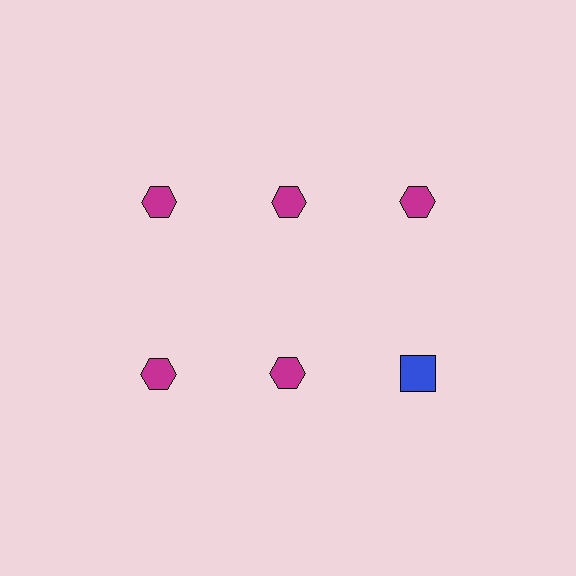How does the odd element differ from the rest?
It differs in both color (blue instead of magenta) and shape (square instead of hexagon).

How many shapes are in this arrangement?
There are 6 shapes arranged in a grid pattern.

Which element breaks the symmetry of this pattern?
The blue square in the second row, center column breaks the symmetry. All other shapes are magenta hexagons.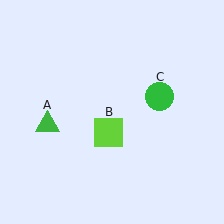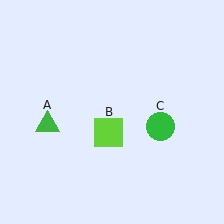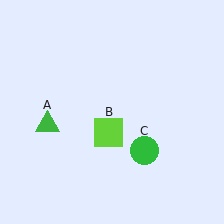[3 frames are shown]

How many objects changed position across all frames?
1 object changed position: green circle (object C).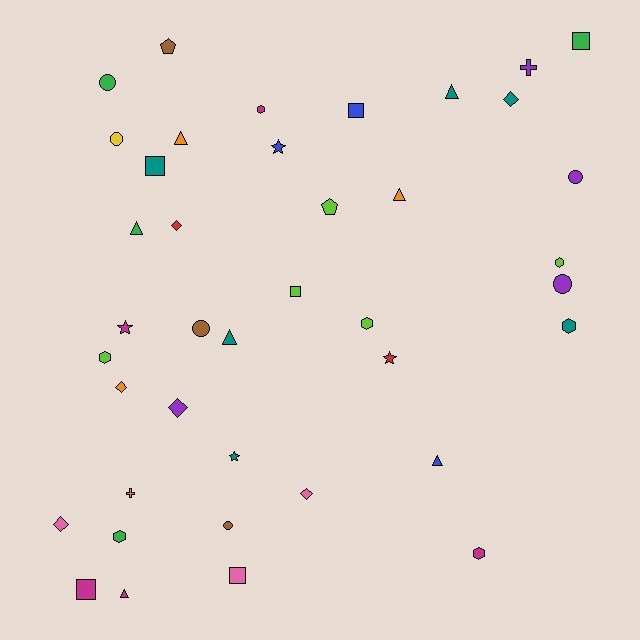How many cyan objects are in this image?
There are no cyan objects.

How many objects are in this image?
There are 40 objects.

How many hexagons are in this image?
There are 7 hexagons.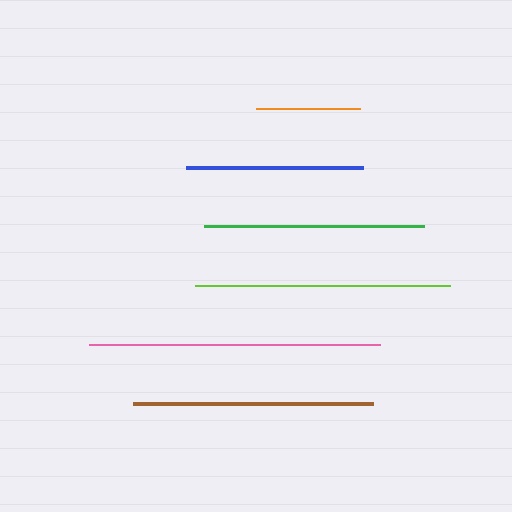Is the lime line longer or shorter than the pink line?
The pink line is longer than the lime line.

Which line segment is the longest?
The pink line is the longest at approximately 291 pixels.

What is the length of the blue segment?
The blue segment is approximately 177 pixels long.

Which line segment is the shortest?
The orange line is the shortest at approximately 104 pixels.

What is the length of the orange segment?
The orange segment is approximately 104 pixels long.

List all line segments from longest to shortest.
From longest to shortest: pink, lime, brown, green, blue, orange.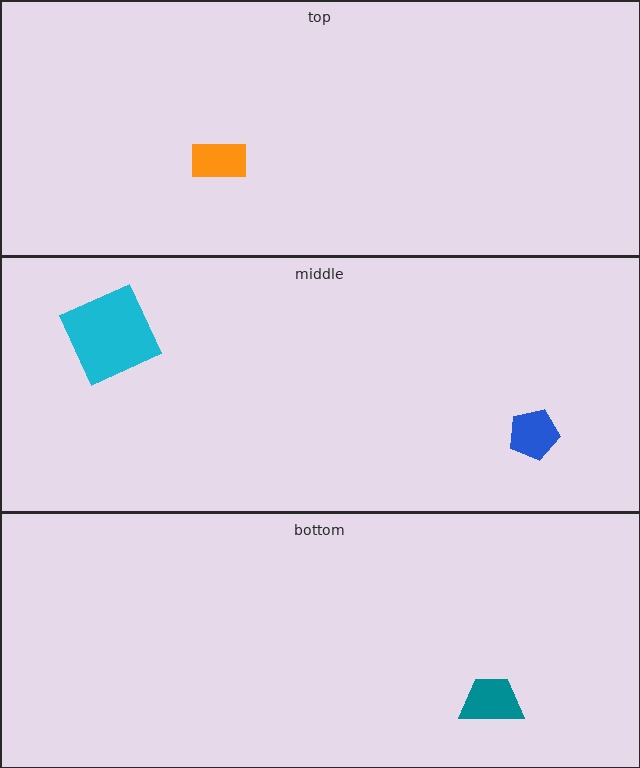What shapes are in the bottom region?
The teal trapezoid.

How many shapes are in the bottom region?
1.